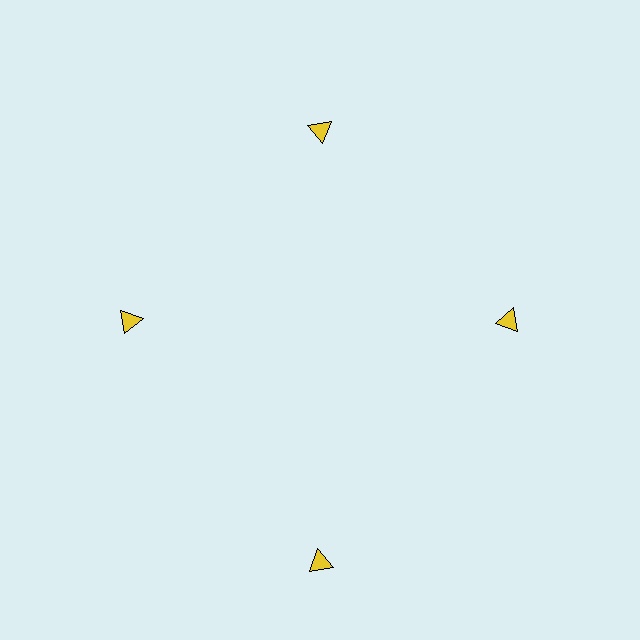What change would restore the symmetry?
The symmetry would be restored by moving it inward, back onto the ring so that all 4 triangles sit at equal angles and equal distance from the center.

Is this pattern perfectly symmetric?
No. The 4 yellow triangles are arranged in a ring, but one element near the 6 o'clock position is pushed outward from the center, breaking the 4-fold rotational symmetry.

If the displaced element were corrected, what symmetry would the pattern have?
It would have 4-fold rotational symmetry — the pattern would map onto itself every 90 degrees.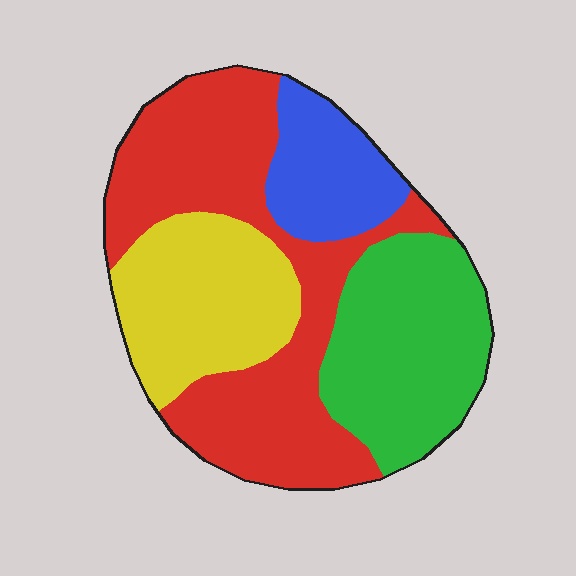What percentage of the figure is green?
Green covers roughly 25% of the figure.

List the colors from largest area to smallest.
From largest to smallest: red, green, yellow, blue.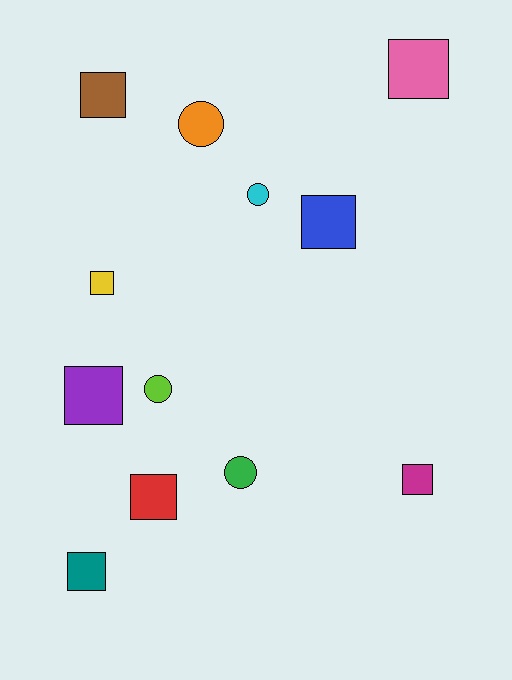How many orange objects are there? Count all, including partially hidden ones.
There is 1 orange object.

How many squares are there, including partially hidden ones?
There are 8 squares.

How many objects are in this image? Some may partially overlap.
There are 12 objects.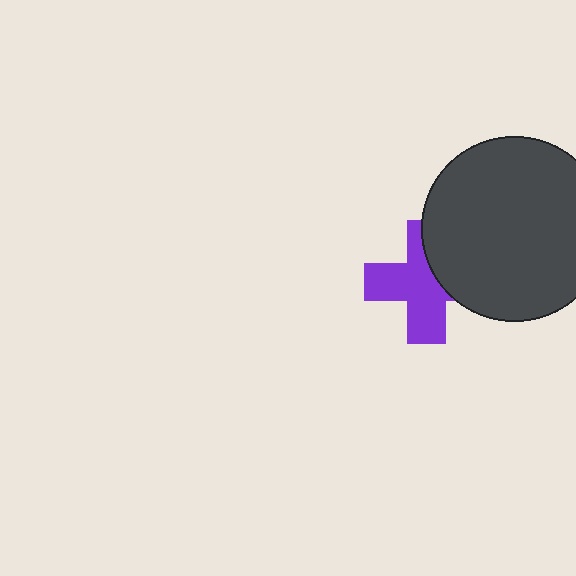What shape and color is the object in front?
The object in front is a dark gray circle.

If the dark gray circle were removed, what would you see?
You would see the complete purple cross.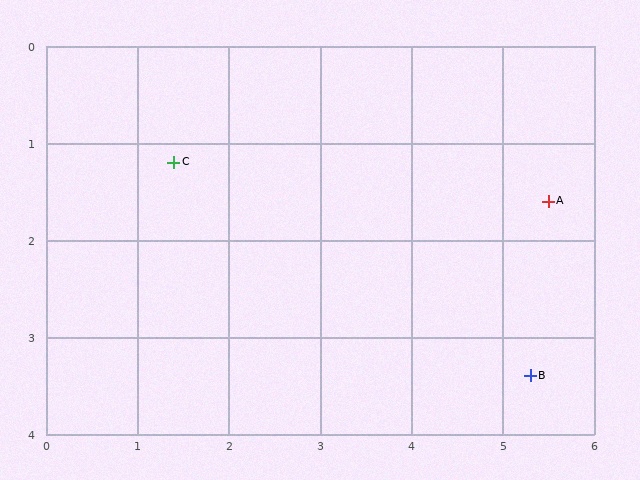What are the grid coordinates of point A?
Point A is at approximately (5.5, 1.6).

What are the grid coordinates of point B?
Point B is at approximately (5.3, 3.4).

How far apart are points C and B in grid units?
Points C and B are about 4.5 grid units apart.